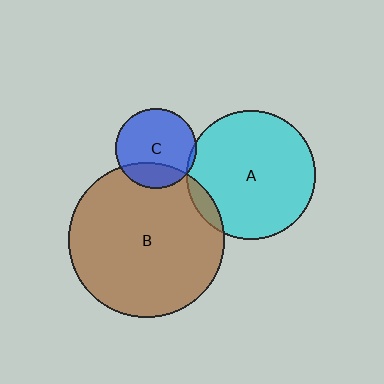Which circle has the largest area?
Circle B (brown).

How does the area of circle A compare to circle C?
Approximately 2.6 times.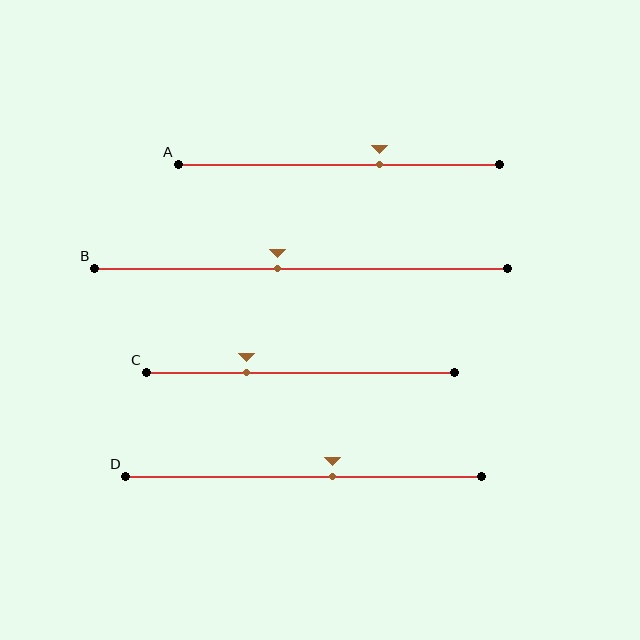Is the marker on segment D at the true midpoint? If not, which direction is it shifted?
No, the marker on segment D is shifted to the right by about 8% of the segment length.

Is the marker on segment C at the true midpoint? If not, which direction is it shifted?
No, the marker on segment C is shifted to the left by about 18% of the segment length.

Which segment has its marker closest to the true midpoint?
Segment B has its marker closest to the true midpoint.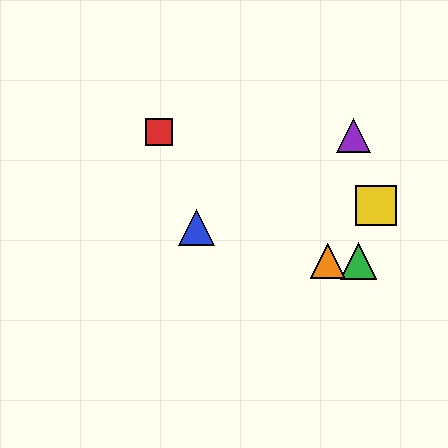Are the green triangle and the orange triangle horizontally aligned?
Yes, both are at y≈261.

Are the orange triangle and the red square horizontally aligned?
No, the orange triangle is at y≈261 and the red square is at y≈132.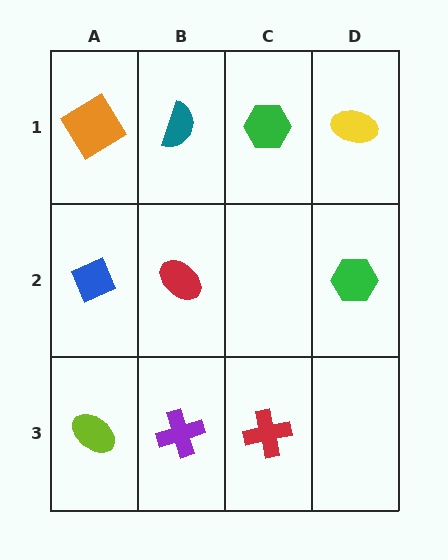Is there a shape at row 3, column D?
No, that cell is empty.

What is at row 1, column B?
A teal semicircle.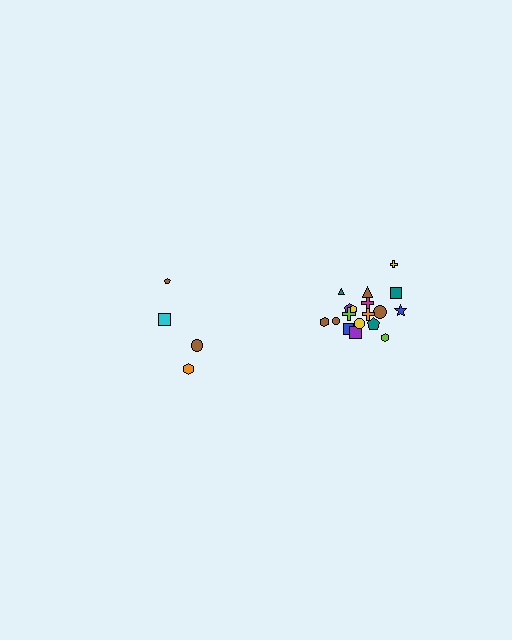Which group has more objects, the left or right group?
The right group.